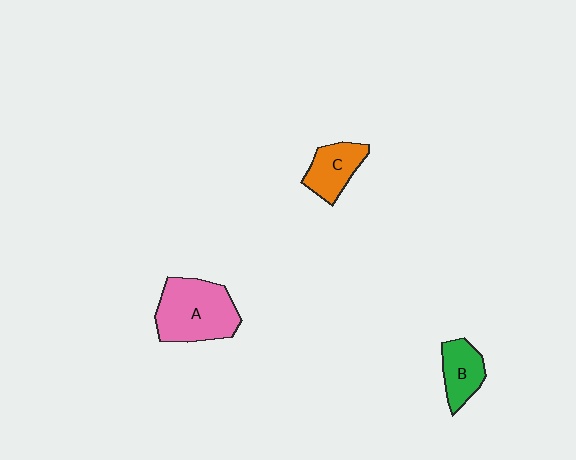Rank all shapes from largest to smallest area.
From largest to smallest: A (pink), C (orange), B (green).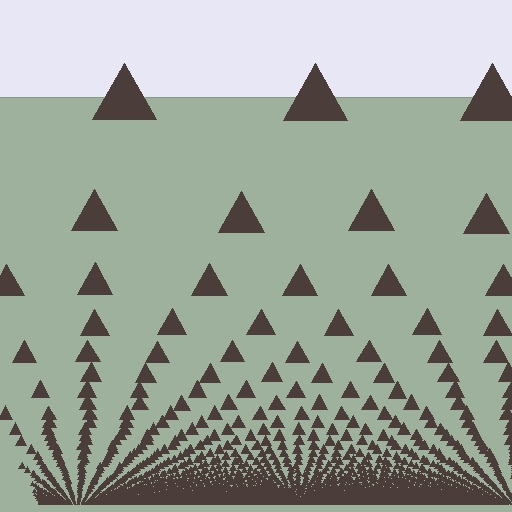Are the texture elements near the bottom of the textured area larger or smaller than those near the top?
Smaller. The gradient is inverted — elements near the bottom are smaller and denser.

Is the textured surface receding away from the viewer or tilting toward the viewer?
The surface appears to tilt toward the viewer. Texture elements get larger and sparser toward the top.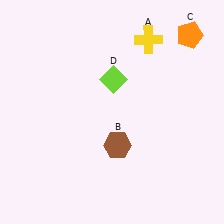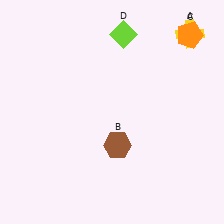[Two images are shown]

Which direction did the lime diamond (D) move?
The lime diamond (D) moved up.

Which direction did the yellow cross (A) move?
The yellow cross (A) moved right.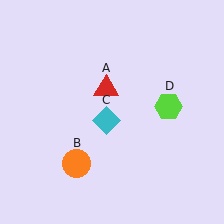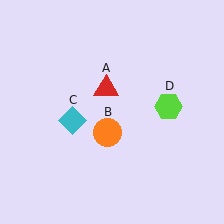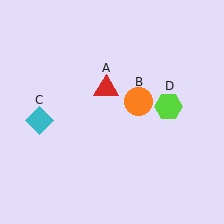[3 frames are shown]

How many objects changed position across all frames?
2 objects changed position: orange circle (object B), cyan diamond (object C).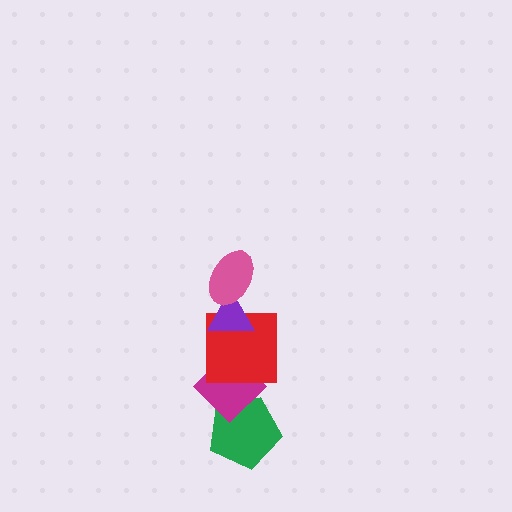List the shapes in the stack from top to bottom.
From top to bottom: the pink ellipse, the purple triangle, the red square, the magenta diamond, the green pentagon.